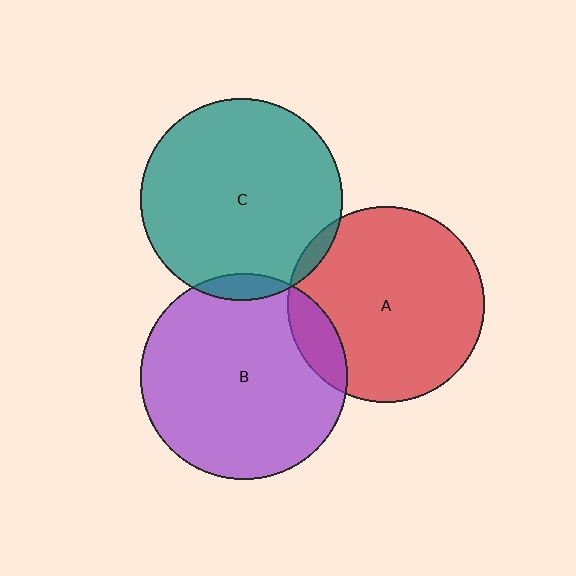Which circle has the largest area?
Circle B (purple).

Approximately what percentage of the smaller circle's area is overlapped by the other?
Approximately 10%.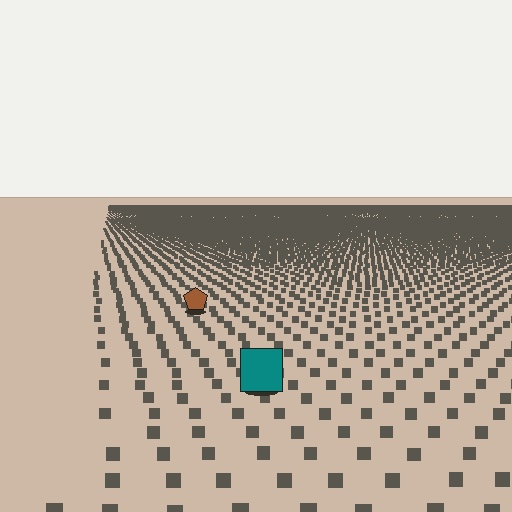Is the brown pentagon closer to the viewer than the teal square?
No. The teal square is closer — you can tell from the texture gradient: the ground texture is coarser near it.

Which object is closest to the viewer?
The teal square is closest. The texture marks near it are larger and more spread out.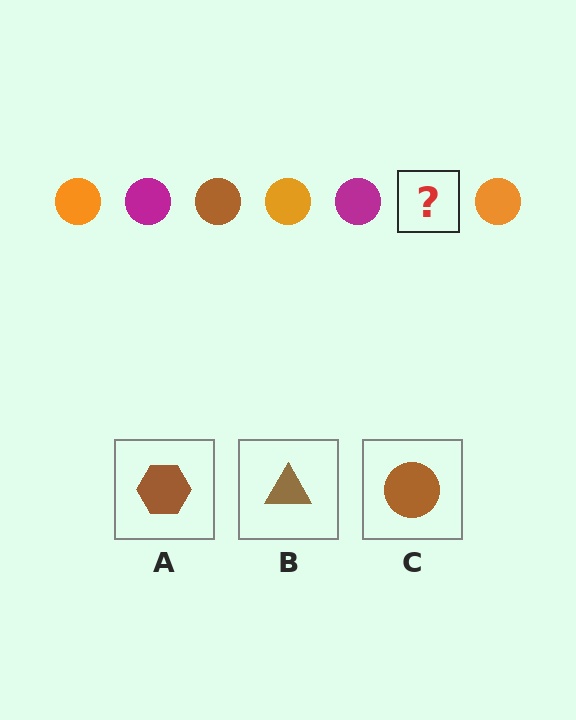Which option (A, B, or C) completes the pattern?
C.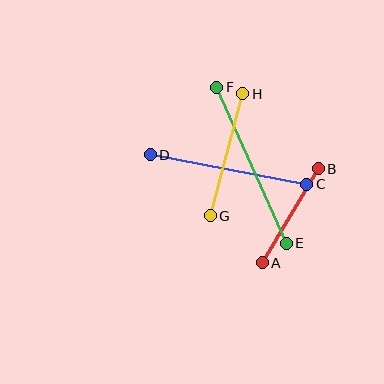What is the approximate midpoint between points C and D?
The midpoint is at approximately (229, 169) pixels.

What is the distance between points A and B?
The distance is approximately 109 pixels.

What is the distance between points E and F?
The distance is approximately 171 pixels.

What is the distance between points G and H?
The distance is approximately 126 pixels.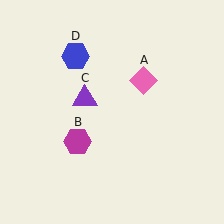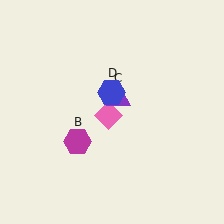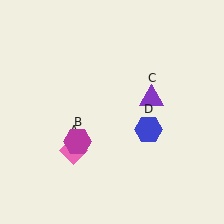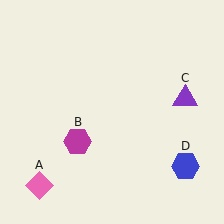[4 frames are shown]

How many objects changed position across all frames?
3 objects changed position: pink diamond (object A), purple triangle (object C), blue hexagon (object D).